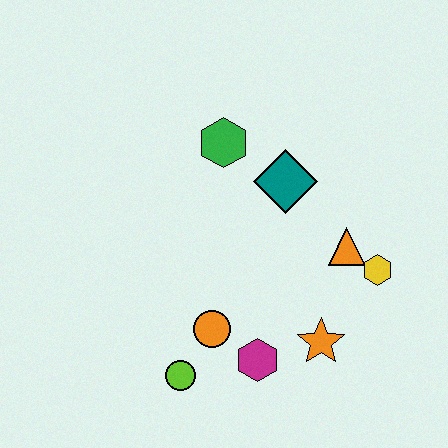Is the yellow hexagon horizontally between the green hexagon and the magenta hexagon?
No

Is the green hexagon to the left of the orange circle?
No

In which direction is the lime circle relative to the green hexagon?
The lime circle is below the green hexagon.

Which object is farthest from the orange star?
The green hexagon is farthest from the orange star.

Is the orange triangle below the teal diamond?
Yes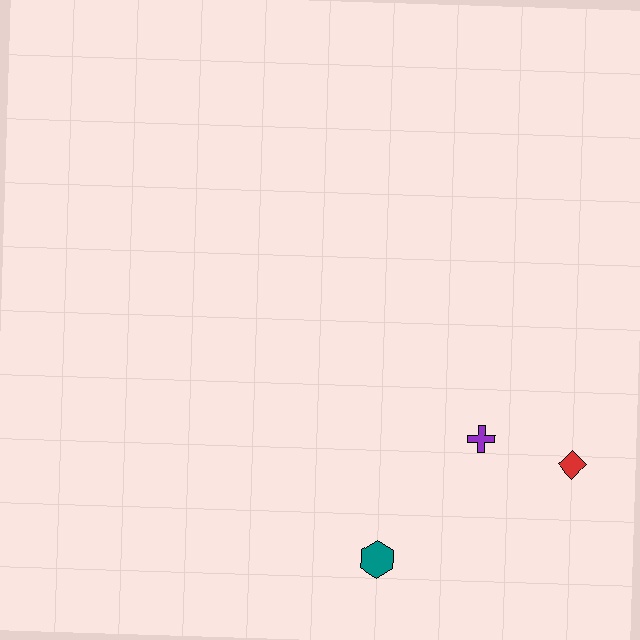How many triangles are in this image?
There are no triangles.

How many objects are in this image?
There are 3 objects.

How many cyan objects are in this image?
There are no cyan objects.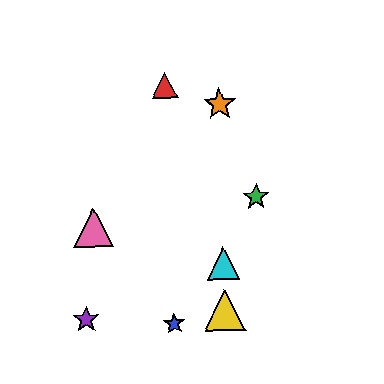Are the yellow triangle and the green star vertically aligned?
No, the yellow triangle is at x≈225 and the green star is at x≈256.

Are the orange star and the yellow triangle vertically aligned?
Yes, both are at x≈219.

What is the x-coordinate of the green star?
The green star is at x≈256.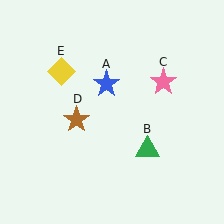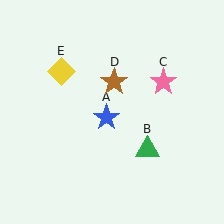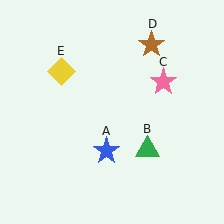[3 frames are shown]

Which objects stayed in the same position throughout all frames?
Green triangle (object B) and pink star (object C) and yellow diamond (object E) remained stationary.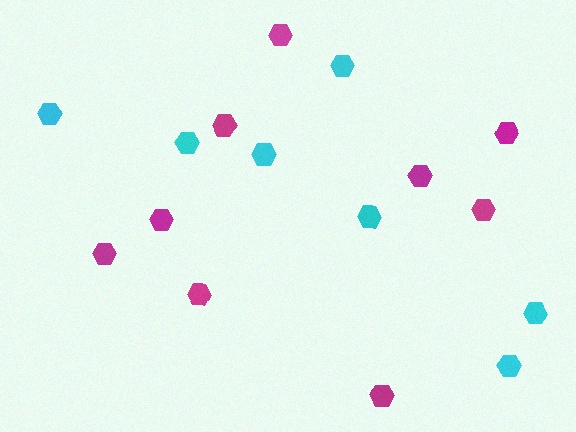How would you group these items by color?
There are 2 groups: one group of magenta hexagons (9) and one group of cyan hexagons (7).